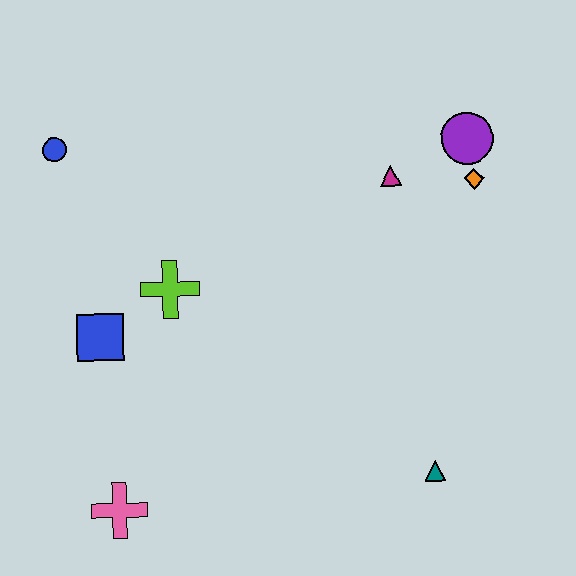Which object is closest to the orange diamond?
The purple circle is closest to the orange diamond.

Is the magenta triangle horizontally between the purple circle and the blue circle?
Yes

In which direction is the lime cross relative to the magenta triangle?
The lime cross is to the left of the magenta triangle.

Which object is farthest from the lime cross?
The purple circle is farthest from the lime cross.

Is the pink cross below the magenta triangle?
Yes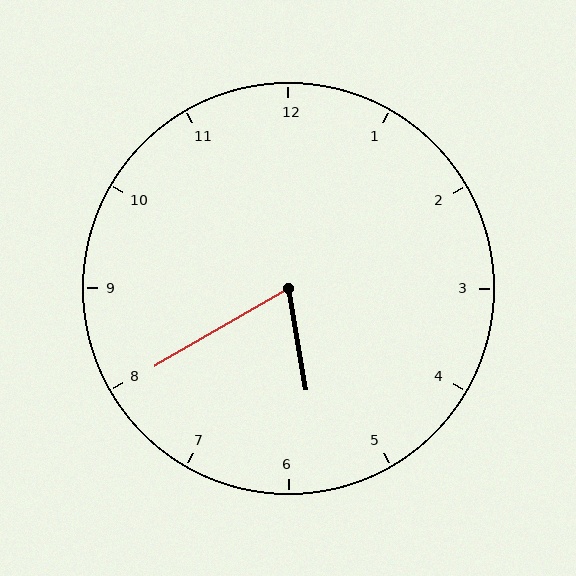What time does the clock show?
5:40.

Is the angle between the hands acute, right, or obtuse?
It is acute.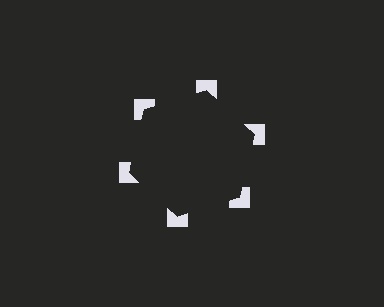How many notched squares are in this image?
There are 6 — one at each vertex of the illusory hexagon.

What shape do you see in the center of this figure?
An illusory hexagon — its edges are inferred from the aligned wedge cuts in the notched squares, not physically drawn.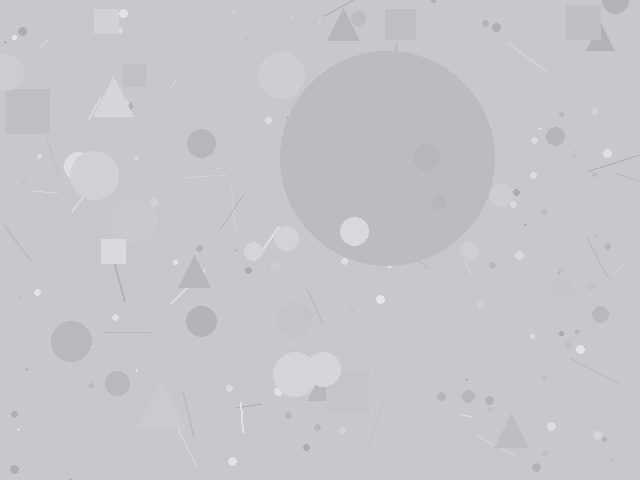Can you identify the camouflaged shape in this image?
The camouflaged shape is a circle.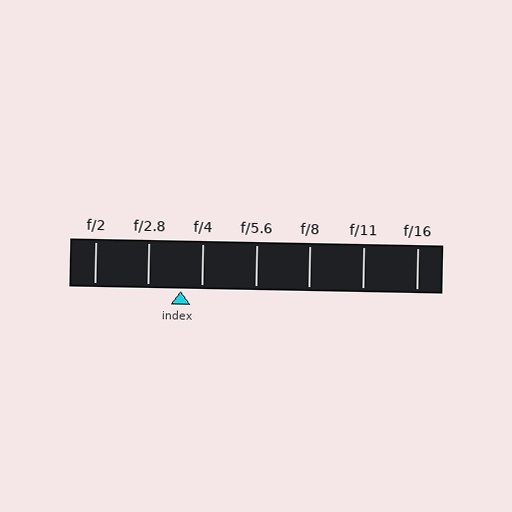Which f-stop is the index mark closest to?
The index mark is closest to f/4.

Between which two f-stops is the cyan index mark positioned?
The index mark is between f/2.8 and f/4.